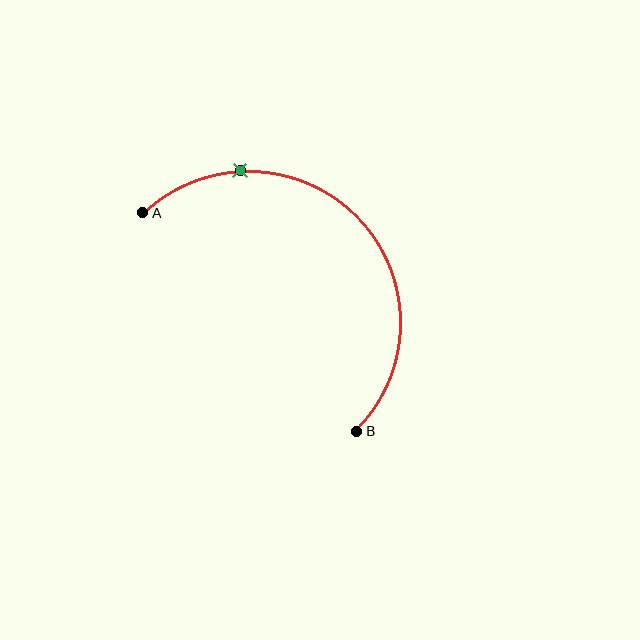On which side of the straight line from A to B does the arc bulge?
The arc bulges above and to the right of the straight line connecting A and B.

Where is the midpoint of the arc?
The arc midpoint is the point on the curve farthest from the straight line joining A and B. It sits above and to the right of that line.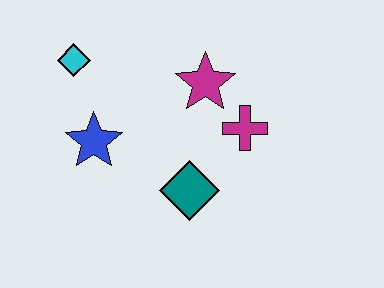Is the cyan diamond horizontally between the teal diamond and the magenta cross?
No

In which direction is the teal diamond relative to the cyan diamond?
The teal diamond is below the cyan diamond.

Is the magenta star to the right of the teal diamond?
Yes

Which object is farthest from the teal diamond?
The cyan diamond is farthest from the teal diamond.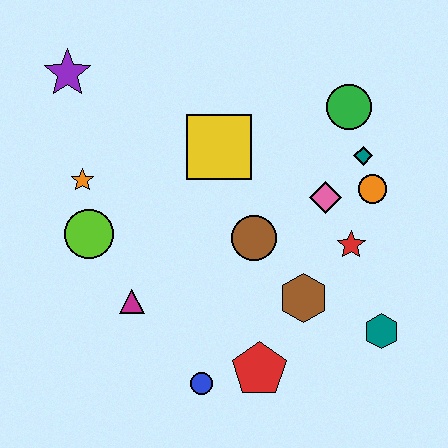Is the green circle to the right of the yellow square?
Yes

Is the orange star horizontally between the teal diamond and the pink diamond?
No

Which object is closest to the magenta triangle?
The lime circle is closest to the magenta triangle.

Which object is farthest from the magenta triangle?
The green circle is farthest from the magenta triangle.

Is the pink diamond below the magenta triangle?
No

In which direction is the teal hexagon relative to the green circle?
The teal hexagon is below the green circle.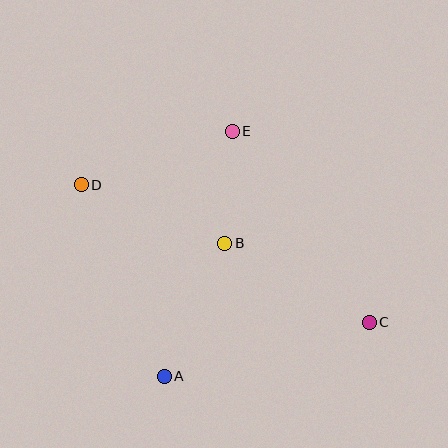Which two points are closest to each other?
Points B and E are closest to each other.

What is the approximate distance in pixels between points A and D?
The distance between A and D is approximately 209 pixels.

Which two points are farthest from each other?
Points C and D are farthest from each other.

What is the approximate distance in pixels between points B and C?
The distance between B and C is approximately 164 pixels.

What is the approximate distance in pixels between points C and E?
The distance between C and E is approximately 235 pixels.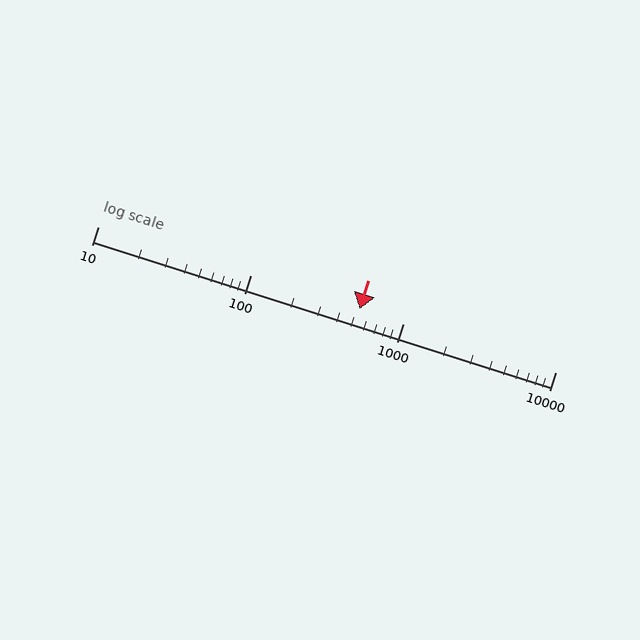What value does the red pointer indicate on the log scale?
The pointer indicates approximately 520.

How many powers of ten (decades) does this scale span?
The scale spans 3 decades, from 10 to 10000.